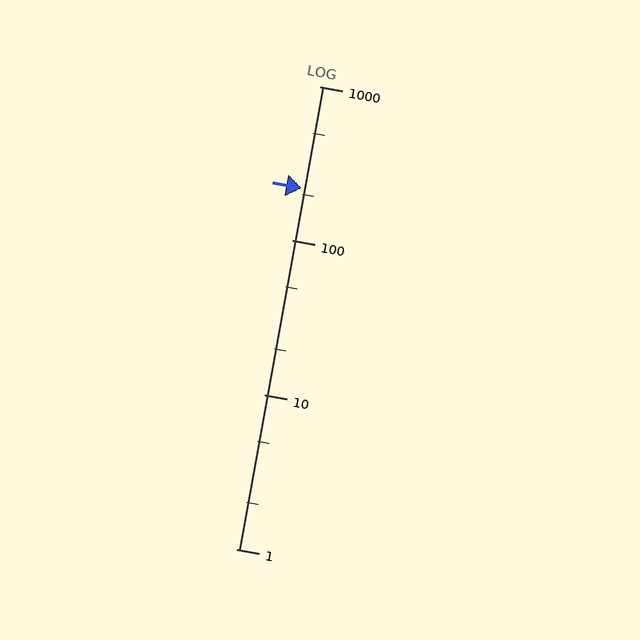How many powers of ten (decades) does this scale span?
The scale spans 3 decades, from 1 to 1000.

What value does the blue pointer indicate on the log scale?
The pointer indicates approximately 220.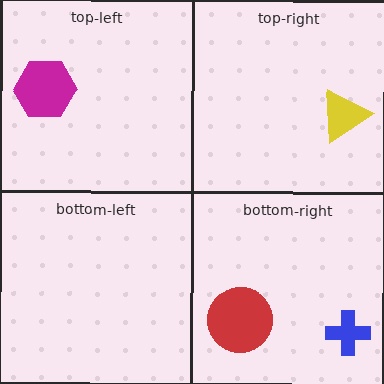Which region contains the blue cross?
The bottom-right region.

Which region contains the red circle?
The bottom-right region.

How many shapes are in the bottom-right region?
2.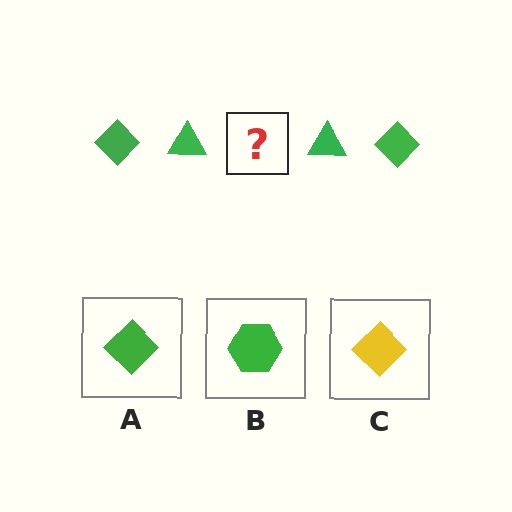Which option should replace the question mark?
Option A.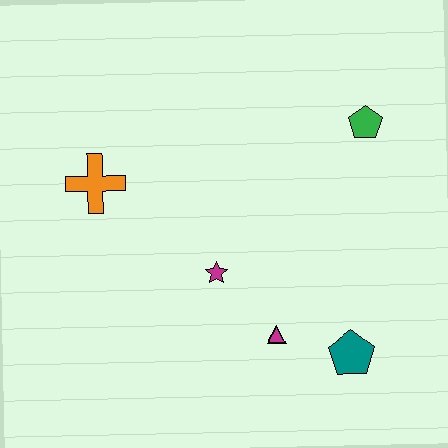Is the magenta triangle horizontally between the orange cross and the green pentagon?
Yes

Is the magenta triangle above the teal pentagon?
Yes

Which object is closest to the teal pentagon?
The magenta triangle is closest to the teal pentagon.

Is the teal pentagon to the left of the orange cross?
No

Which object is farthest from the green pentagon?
The orange cross is farthest from the green pentagon.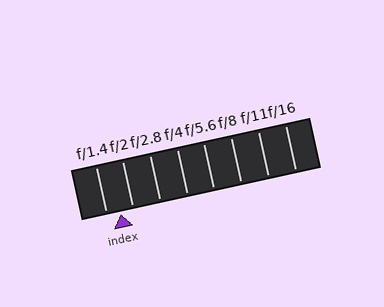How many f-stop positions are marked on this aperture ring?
There are 8 f-stop positions marked.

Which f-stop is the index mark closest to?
The index mark is closest to f/2.